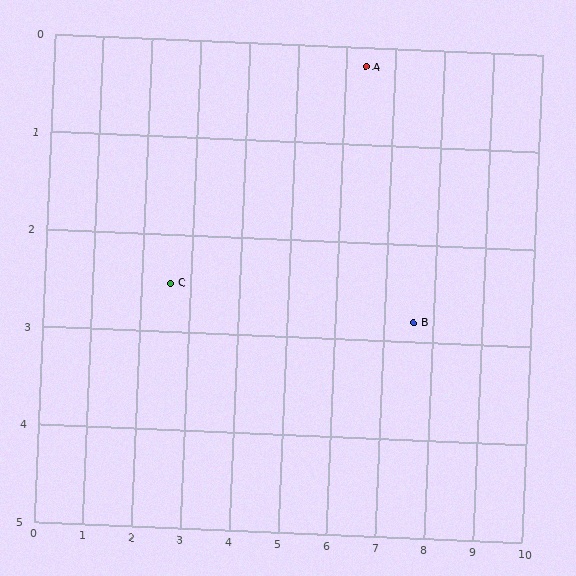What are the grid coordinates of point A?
Point A is at approximately (6.4, 0.2).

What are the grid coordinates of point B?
Point B is at approximately (7.6, 2.8).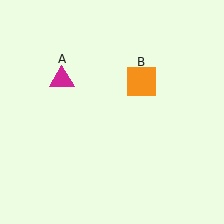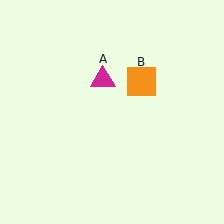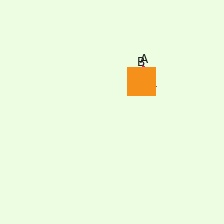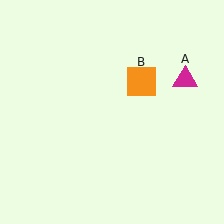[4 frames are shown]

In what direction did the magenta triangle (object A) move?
The magenta triangle (object A) moved right.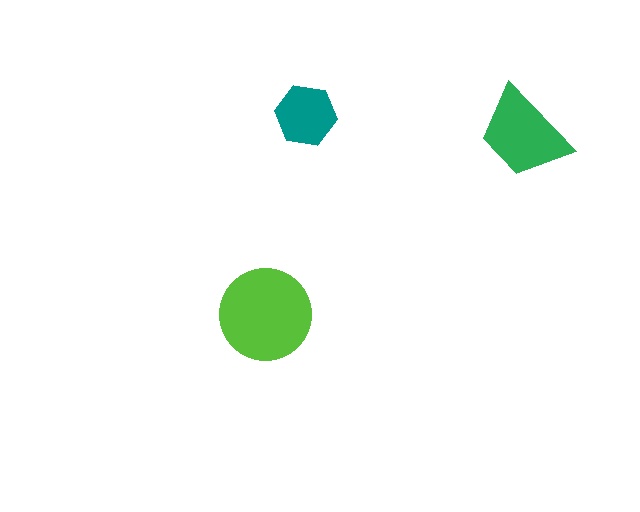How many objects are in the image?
There are 3 objects in the image.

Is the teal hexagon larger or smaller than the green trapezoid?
Smaller.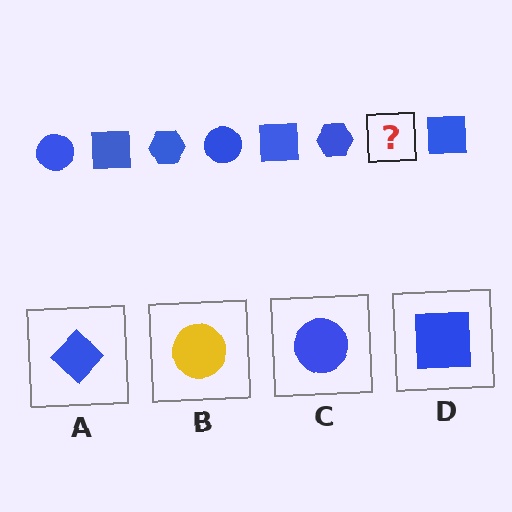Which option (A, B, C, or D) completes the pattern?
C.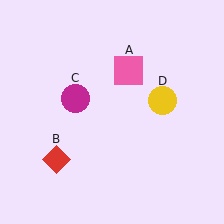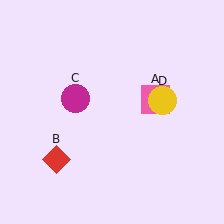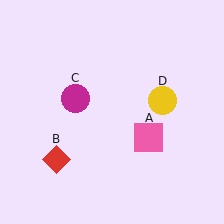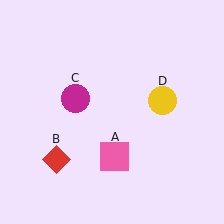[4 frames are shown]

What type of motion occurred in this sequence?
The pink square (object A) rotated clockwise around the center of the scene.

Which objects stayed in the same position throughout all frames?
Red diamond (object B) and magenta circle (object C) and yellow circle (object D) remained stationary.